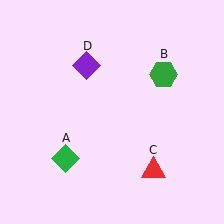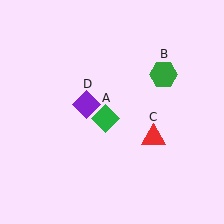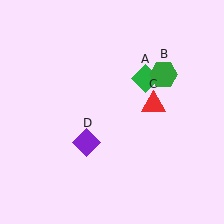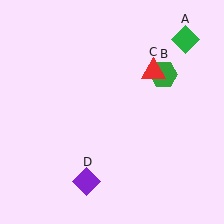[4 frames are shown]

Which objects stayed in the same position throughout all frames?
Green hexagon (object B) remained stationary.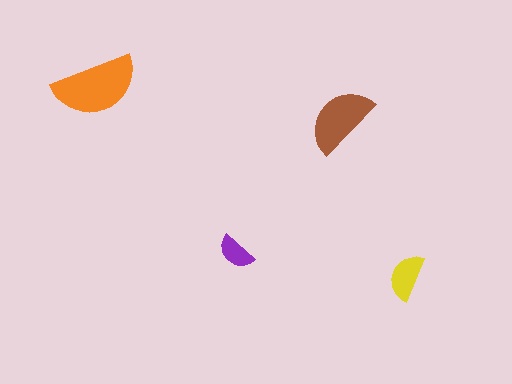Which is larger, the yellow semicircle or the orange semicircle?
The orange one.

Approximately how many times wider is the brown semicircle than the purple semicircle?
About 2 times wider.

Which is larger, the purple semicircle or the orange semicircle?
The orange one.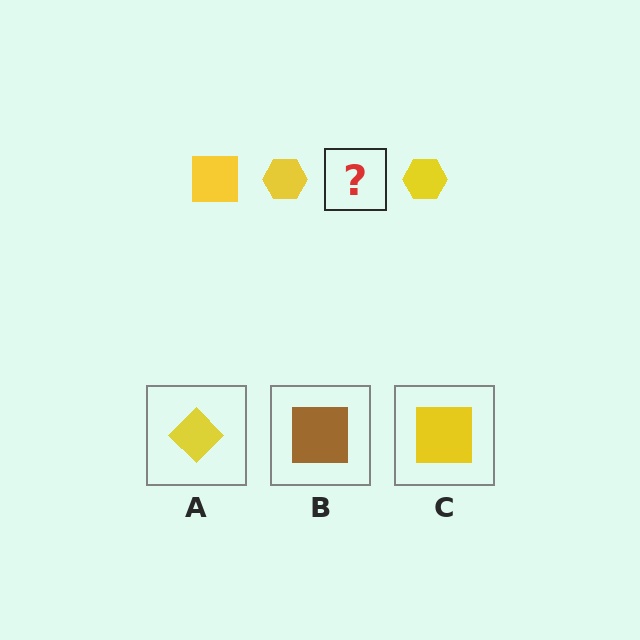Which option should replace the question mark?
Option C.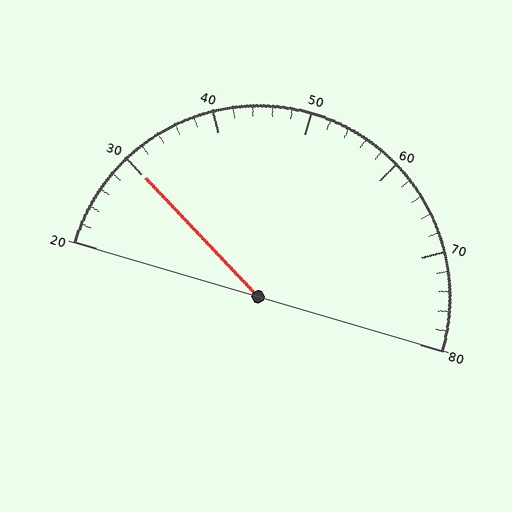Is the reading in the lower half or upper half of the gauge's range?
The reading is in the lower half of the range (20 to 80).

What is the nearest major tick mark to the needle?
The nearest major tick mark is 30.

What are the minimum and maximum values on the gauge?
The gauge ranges from 20 to 80.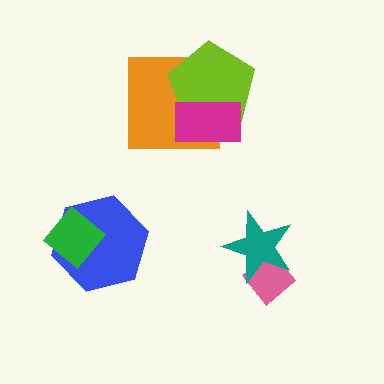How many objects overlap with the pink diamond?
1 object overlaps with the pink diamond.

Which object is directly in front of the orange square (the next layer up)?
The lime pentagon is directly in front of the orange square.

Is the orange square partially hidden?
Yes, it is partially covered by another shape.